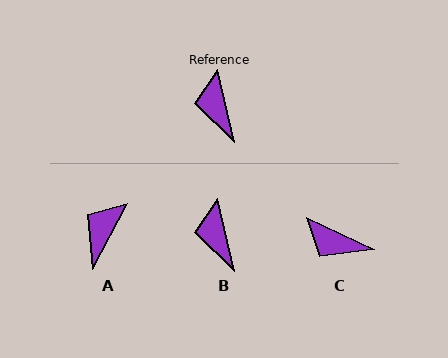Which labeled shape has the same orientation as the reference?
B.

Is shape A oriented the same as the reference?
No, it is off by about 40 degrees.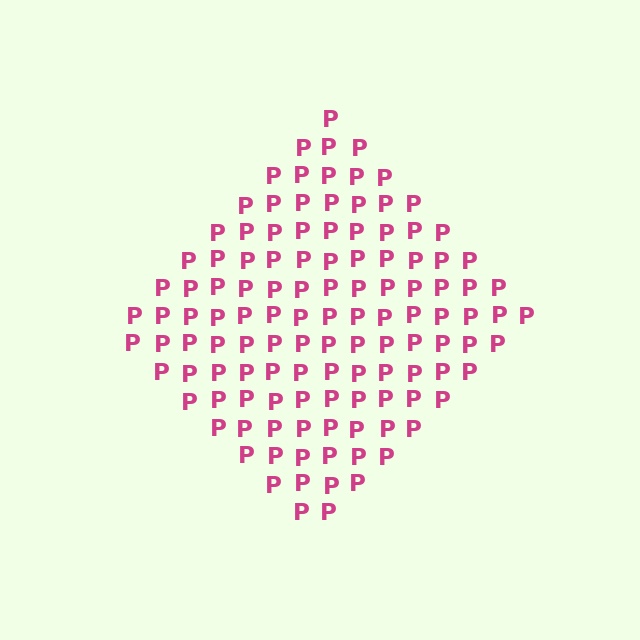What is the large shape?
The large shape is a diamond.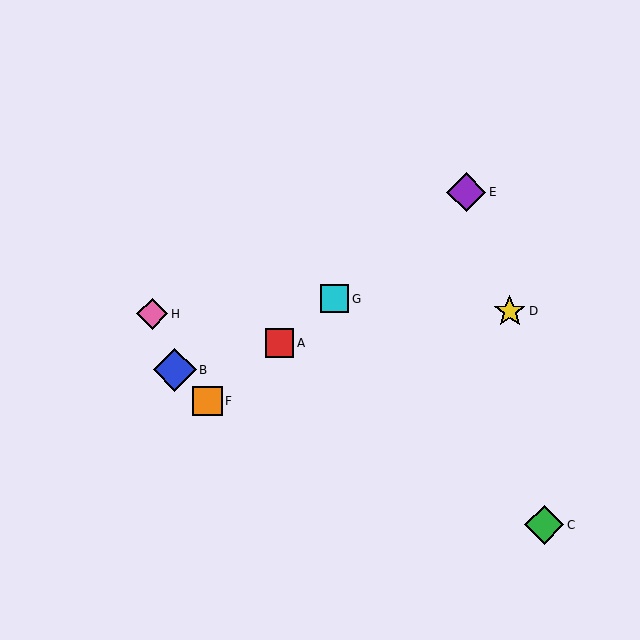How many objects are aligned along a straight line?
4 objects (A, E, F, G) are aligned along a straight line.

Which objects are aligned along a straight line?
Objects A, E, F, G are aligned along a straight line.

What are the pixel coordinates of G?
Object G is at (335, 299).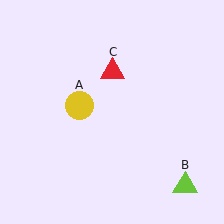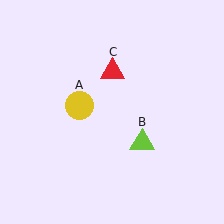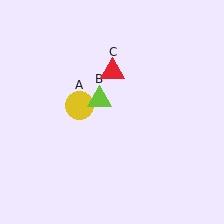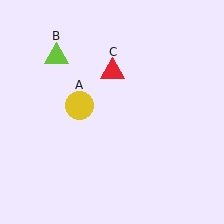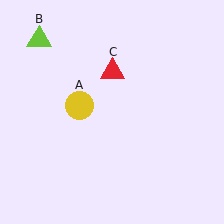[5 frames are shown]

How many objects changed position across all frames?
1 object changed position: lime triangle (object B).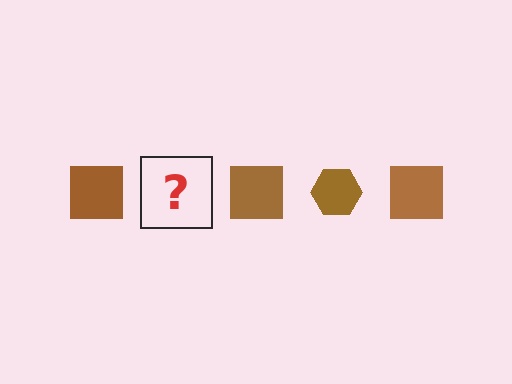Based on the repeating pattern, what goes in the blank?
The blank should be a brown hexagon.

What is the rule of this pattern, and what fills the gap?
The rule is that the pattern cycles through square, hexagon shapes in brown. The gap should be filled with a brown hexagon.